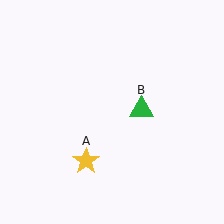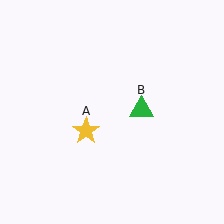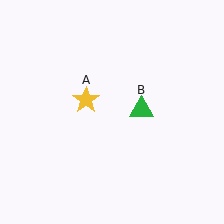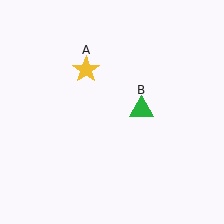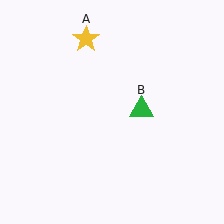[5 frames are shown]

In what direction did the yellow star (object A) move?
The yellow star (object A) moved up.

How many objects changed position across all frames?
1 object changed position: yellow star (object A).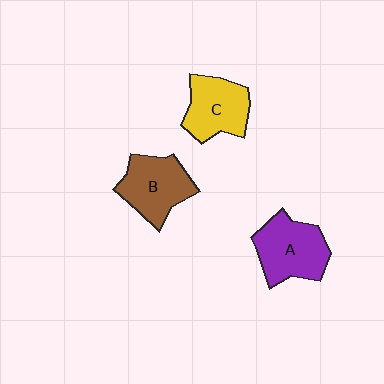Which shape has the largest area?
Shape A (purple).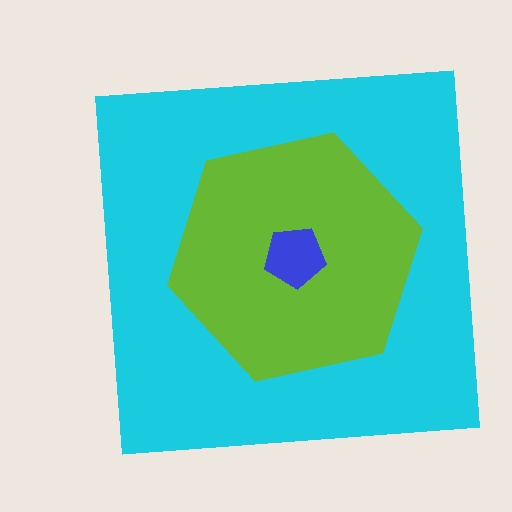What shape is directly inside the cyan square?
The lime hexagon.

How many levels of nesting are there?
3.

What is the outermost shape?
The cyan square.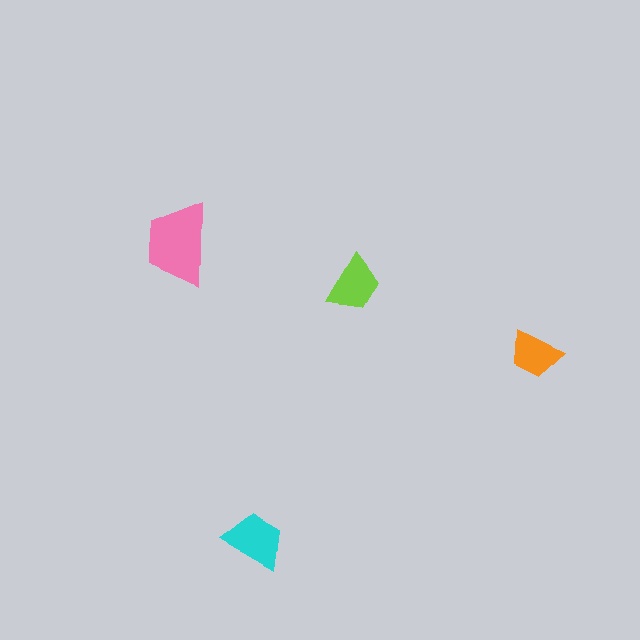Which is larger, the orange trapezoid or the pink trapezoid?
The pink one.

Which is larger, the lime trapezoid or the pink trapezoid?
The pink one.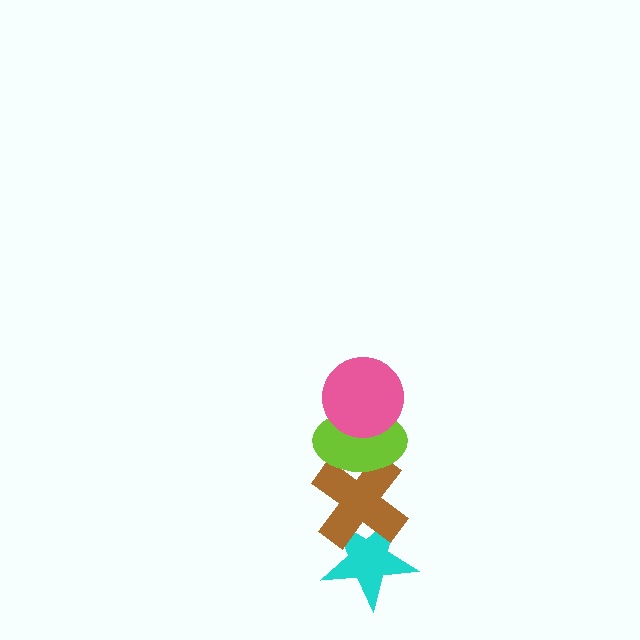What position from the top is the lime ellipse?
The lime ellipse is 2nd from the top.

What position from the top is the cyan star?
The cyan star is 4th from the top.